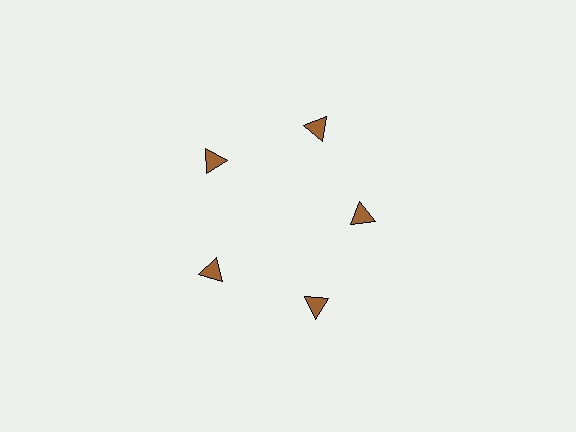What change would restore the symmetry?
The symmetry would be restored by moving it outward, back onto the ring so that all 5 triangles sit at equal angles and equal distance from the center.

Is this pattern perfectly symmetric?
No. The 5 brown triangles are arranged in a ring, but one element near the 3 o'clock position is pulled inward toward the center, breaking the 5-fold rotational symmetry.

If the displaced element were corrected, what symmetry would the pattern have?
It would have 5-fold rotational symmetry — the pattern would map onto itself every 72 degrees.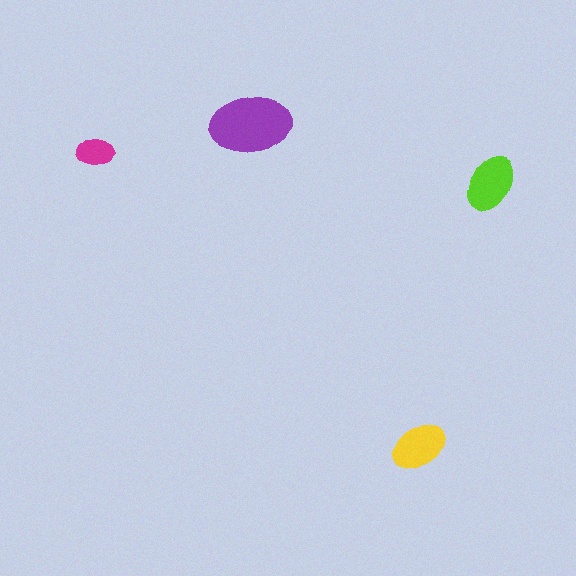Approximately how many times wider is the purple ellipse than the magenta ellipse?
About 2 times wider.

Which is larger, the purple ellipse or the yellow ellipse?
The purple one.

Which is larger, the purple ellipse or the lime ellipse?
The purple one.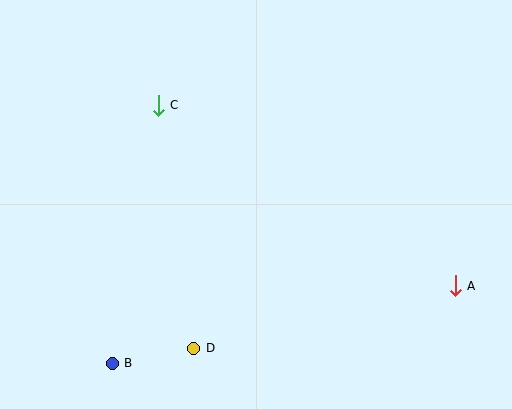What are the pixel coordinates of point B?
Point B is at (112, 363).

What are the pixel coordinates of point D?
Point D is at (194, 348).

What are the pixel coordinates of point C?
Point C is at (158, 105).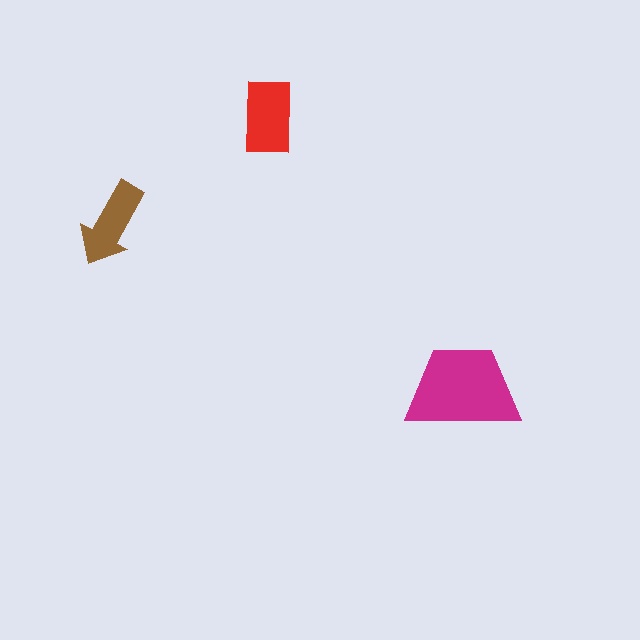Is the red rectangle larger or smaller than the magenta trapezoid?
Smaller.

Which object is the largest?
The magenta trapezoid.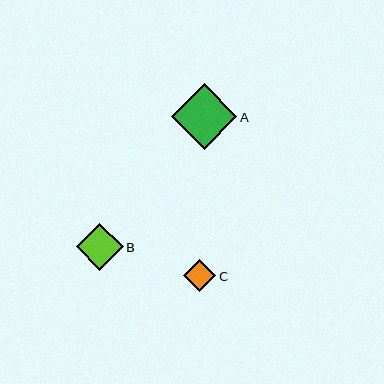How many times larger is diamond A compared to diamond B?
Diamond A is approximately 1.4 times the size of diamond B.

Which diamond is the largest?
Diamond A is the largest with a size of approximately 65 pixels.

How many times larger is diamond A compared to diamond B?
Diamond A is approximately 1.4 times the size of diamond B.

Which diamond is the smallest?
Diamond C is the smallest with a size of approximately 32 pixels.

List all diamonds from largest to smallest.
From largest to smallest: A, B, C.